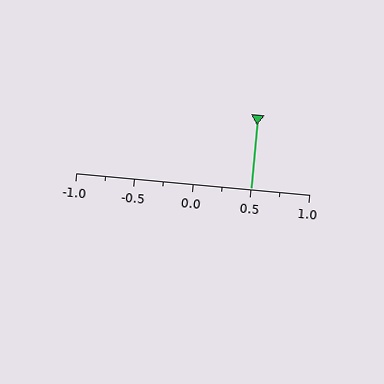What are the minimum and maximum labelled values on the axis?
The axis runs from -1.0 to 1.0.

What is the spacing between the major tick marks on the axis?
The major ticks are spaced 0.5 apart.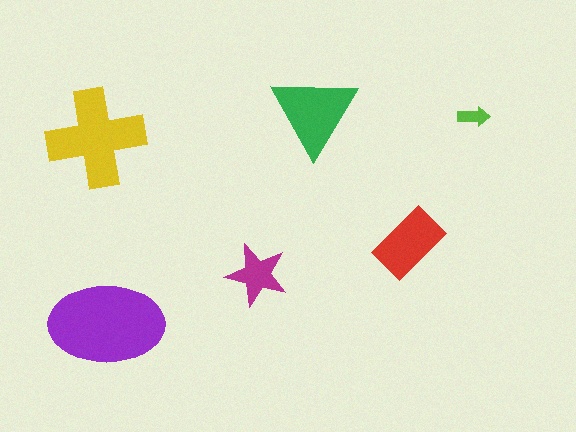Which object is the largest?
The purple ellipse.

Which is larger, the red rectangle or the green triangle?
The green triangle.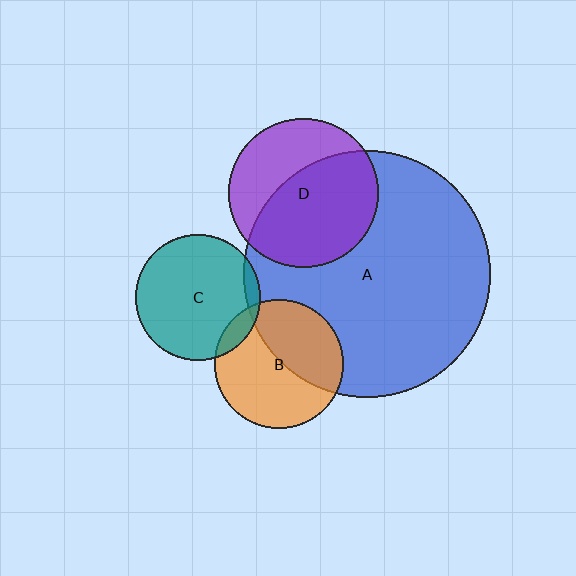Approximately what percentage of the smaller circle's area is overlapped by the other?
Approximately 10%.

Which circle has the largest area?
Circle A (blue).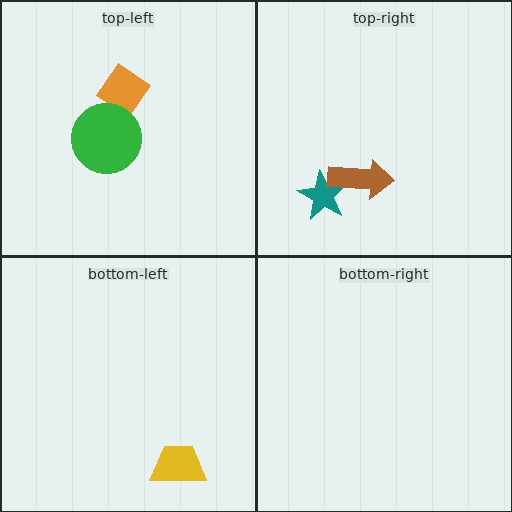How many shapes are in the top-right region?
2.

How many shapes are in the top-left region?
2.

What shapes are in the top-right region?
The teal star, the brown arrow.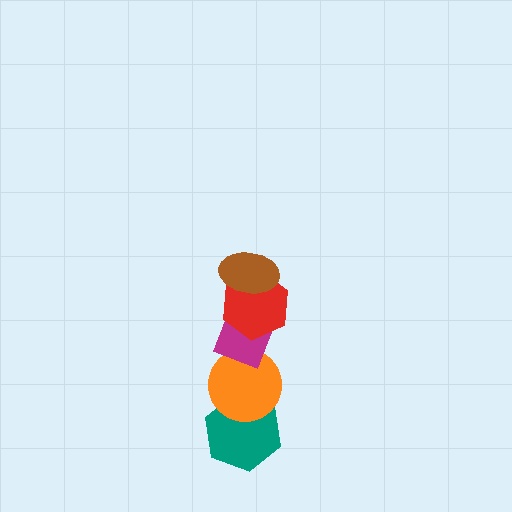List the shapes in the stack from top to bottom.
From top to bottom: the brown ellipse, the red hexagon, the magenta diamond, the orange circle, the teal hexagon.